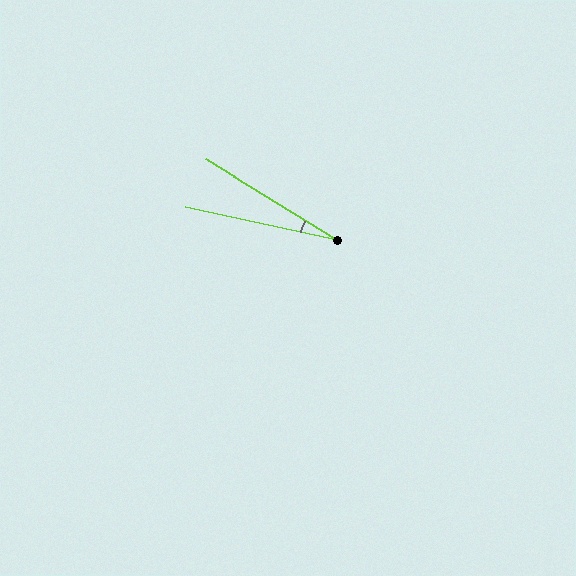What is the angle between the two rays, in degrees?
Approximately 19 degrees.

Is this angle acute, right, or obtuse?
It is acute.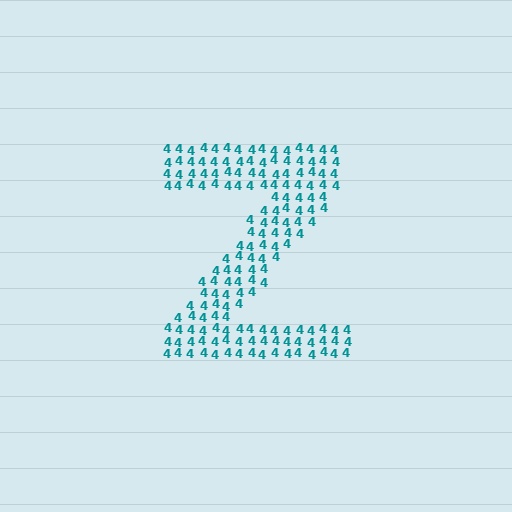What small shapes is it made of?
It is made of small digit 4's.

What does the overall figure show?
The overall figure shows the letter Z.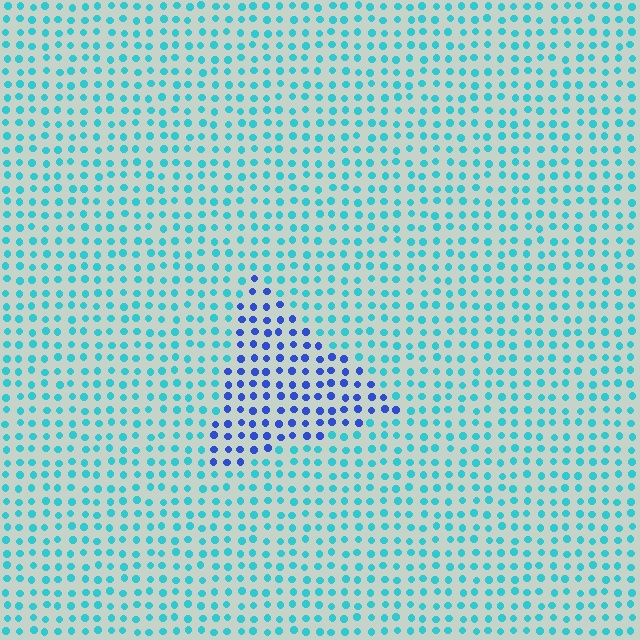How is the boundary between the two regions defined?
The boundary is defined purely by a slight shift in hue (about 47 degrees). Spacing, size, and orientation are identical on both sides.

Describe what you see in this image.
The image is filled with small cyan elements in a uniform arrangement. A triangle-shaped region is visible where the elements are tinted to a slightly different hue, forming a subtle color boundary.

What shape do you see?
I see a triangle.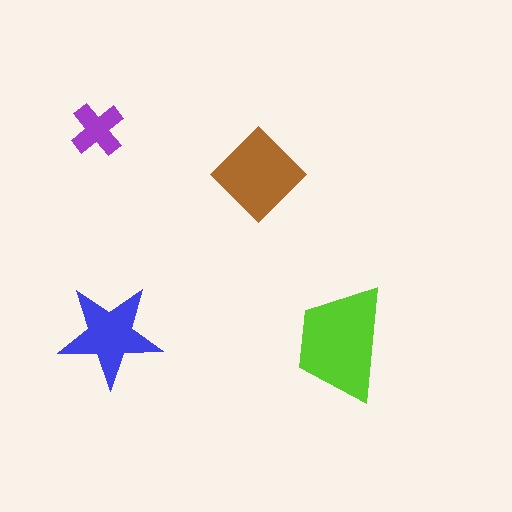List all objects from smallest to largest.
The purple cross, the blue star, the brown diamond, the lime trapezoid.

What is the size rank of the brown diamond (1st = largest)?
2nd.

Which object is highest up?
The purple cross is topmost.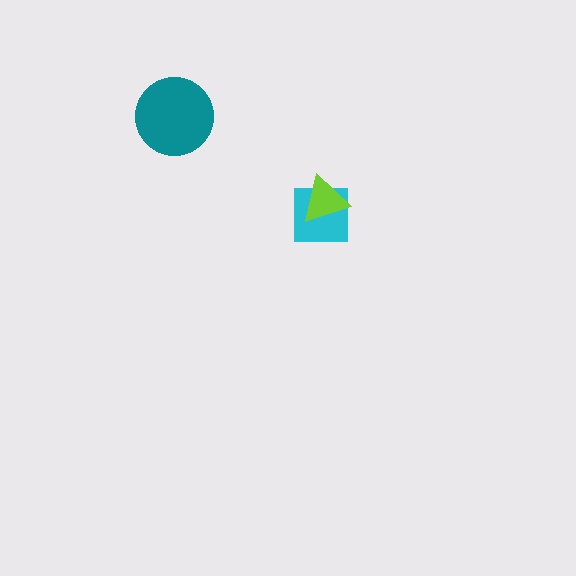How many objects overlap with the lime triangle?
1 object overlaps with the lime triangle.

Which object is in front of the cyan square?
The lime triangle is in front of the cyan square.